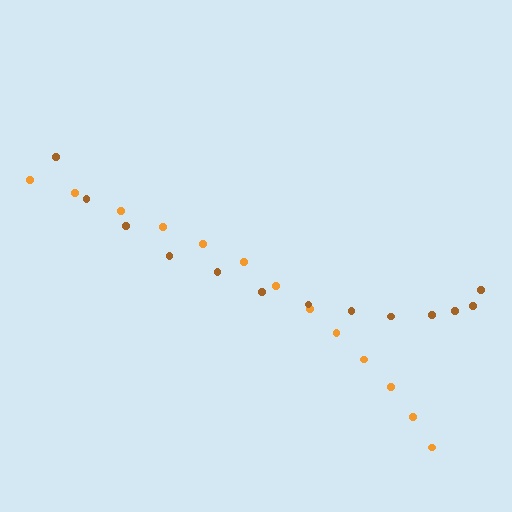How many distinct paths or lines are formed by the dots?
There are 2 distinct paths.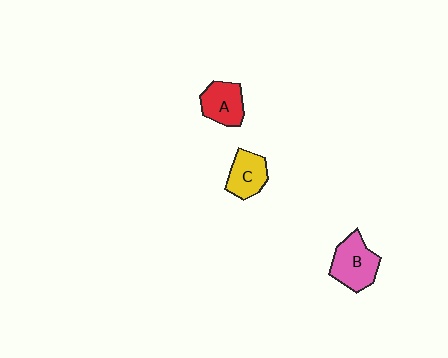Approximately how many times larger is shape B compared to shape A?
Approximately 1.2 times.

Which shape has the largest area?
Shape B (pink).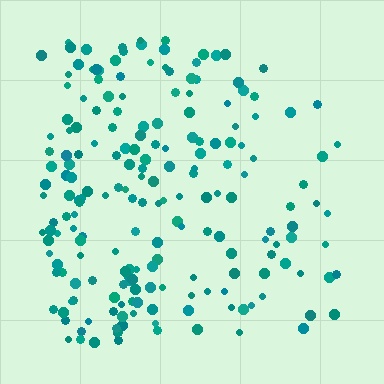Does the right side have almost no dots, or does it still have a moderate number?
Still a moderate number, just noticeably fewer than the left.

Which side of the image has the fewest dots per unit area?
The right.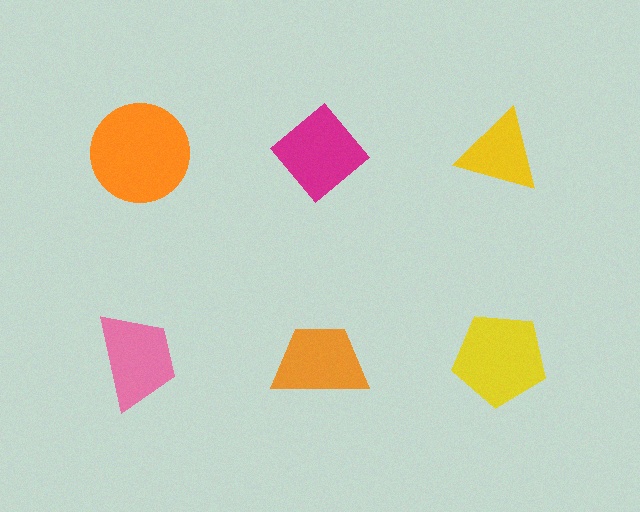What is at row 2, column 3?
A yellow pentagon.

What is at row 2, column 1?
A pink trapezoid.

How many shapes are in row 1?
3 shapes.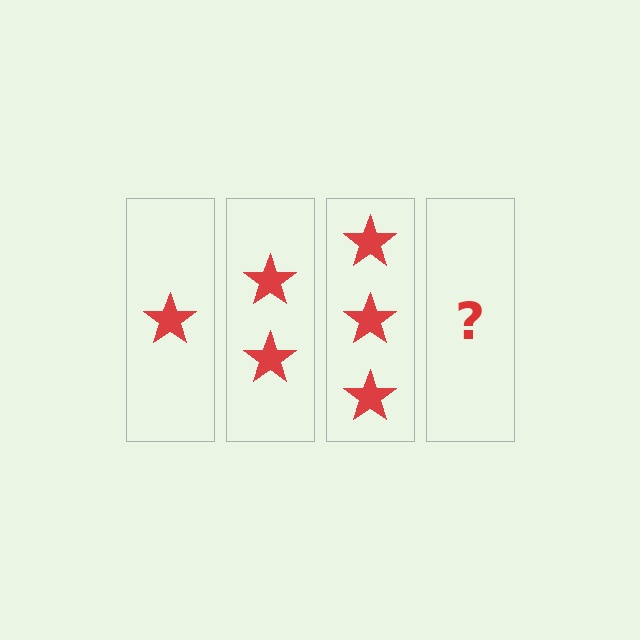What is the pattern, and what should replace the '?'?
The pattern is that each step adds one more star. The '?' should be 4 stars.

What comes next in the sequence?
The next element should be 4 stars.